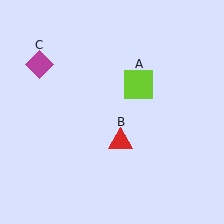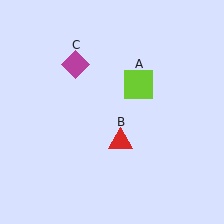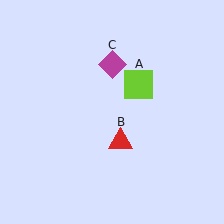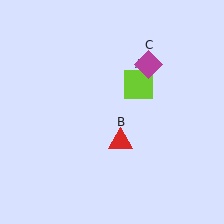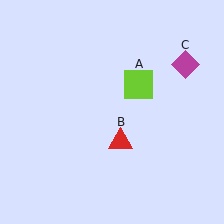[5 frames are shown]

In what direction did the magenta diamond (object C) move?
The magenta diamond (object C) moved right.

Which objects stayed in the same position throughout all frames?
Lime square (object A) and red triangle (object B) remained stationary.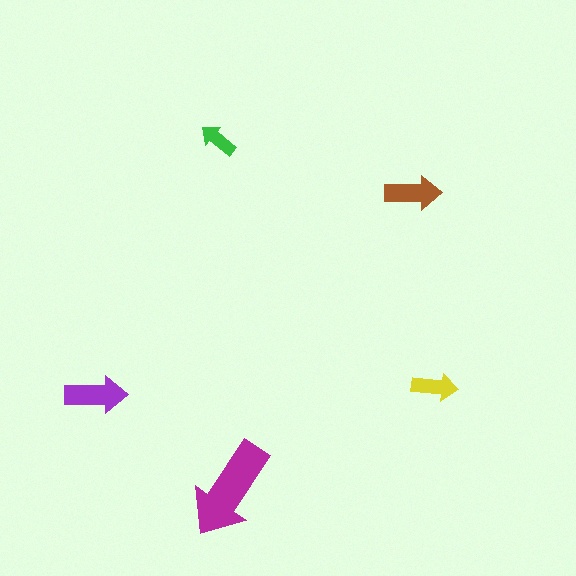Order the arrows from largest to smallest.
the magenta one, the purple one, the brown one, the yellow one, the green one.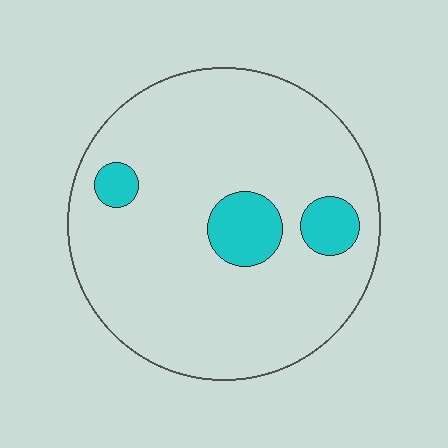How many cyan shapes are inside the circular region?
3.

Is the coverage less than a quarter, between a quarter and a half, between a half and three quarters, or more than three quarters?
Less than a quarter.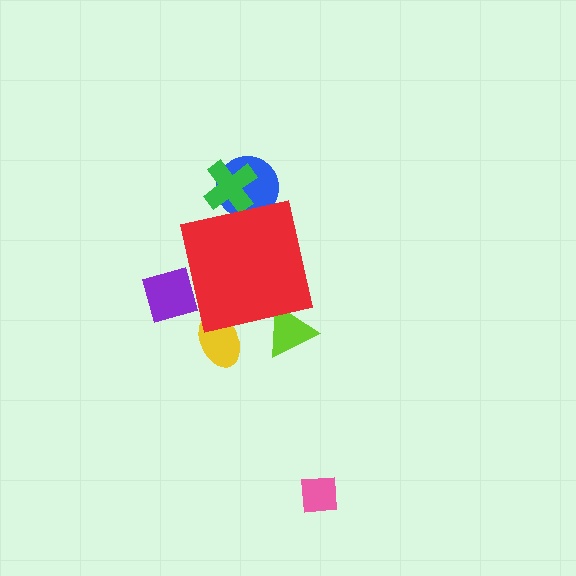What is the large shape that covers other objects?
A red square.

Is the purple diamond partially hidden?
Yes, the purple diamond is partially hidden behind the red square.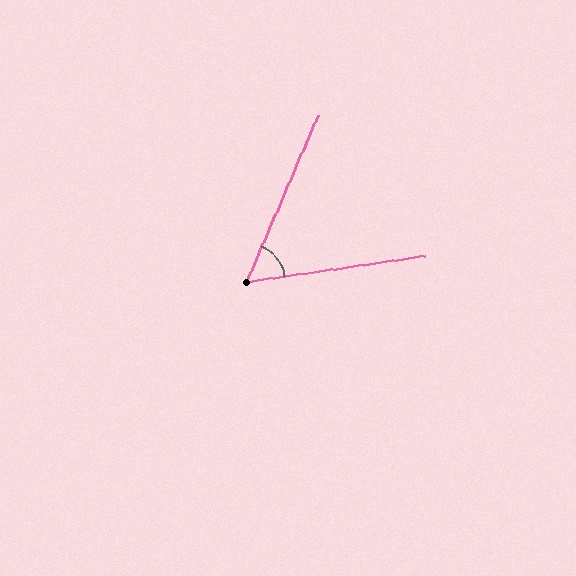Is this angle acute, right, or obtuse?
It is acute.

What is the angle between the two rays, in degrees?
Approximately 59 degrees.